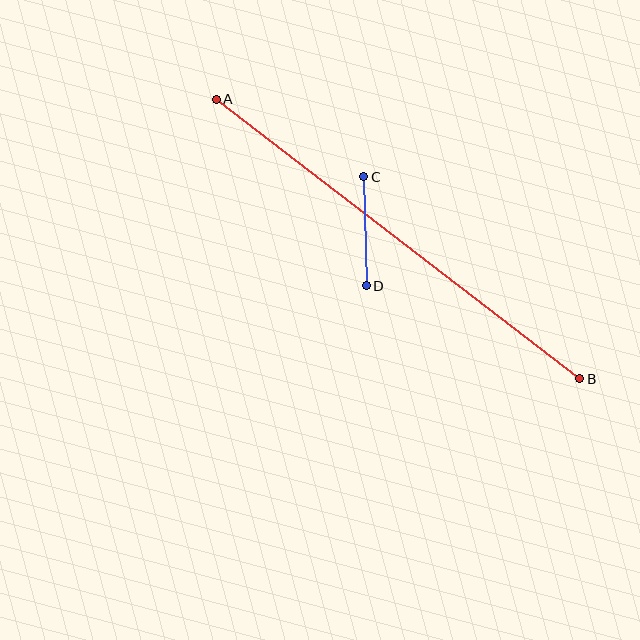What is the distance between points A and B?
The distance is approximately 459 pixels.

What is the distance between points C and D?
The distance is approximately 109 pixels.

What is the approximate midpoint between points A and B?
The midpoint is at approximately (398, 239) pixels.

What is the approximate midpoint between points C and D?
The midpoint is at approximately (365, 231) pixels.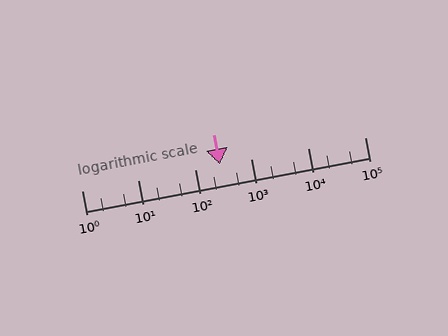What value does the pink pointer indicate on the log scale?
The pointer indicates approximately 270.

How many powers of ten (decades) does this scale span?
The scale spans 5 decades, from 1 to 100000.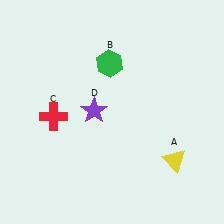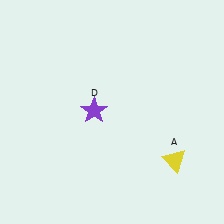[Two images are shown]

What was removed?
The red cross (C), the green hexagon (B) were removed in Image 2.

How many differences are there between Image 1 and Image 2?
There are 2 differences between the two images.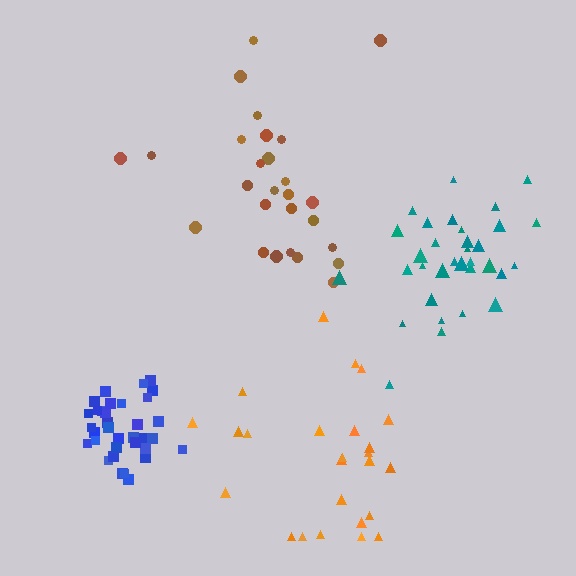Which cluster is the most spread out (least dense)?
Orange.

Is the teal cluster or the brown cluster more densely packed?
Teal.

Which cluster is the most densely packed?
Blue.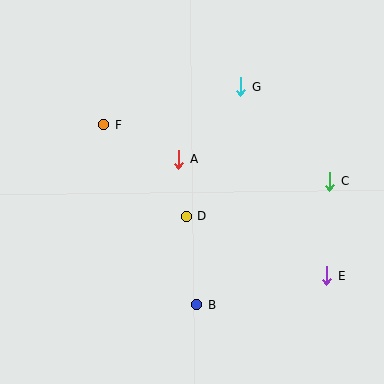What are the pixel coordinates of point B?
Point B is at (197, 305).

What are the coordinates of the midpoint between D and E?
The midpoint between D and E is at (257, 246).